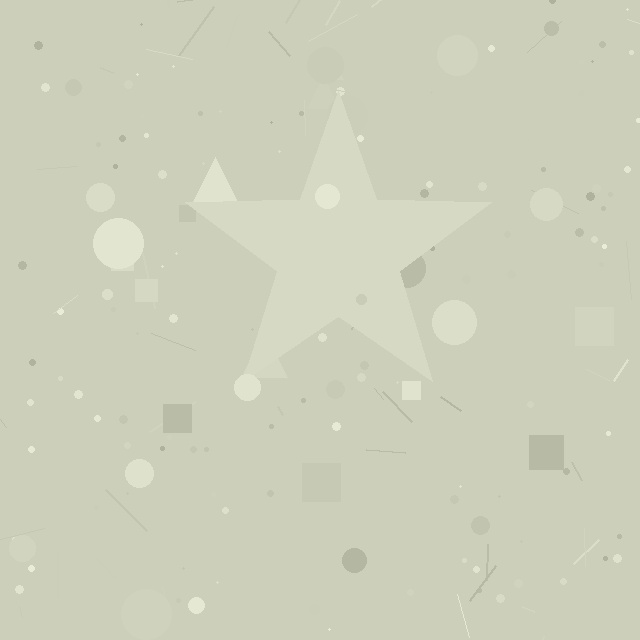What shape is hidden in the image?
A star is hidden in the image.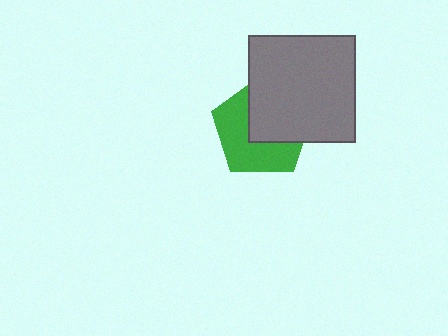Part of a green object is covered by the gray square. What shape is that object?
It is a pentagon.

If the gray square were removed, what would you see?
You would see the complete green pentagon.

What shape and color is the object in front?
The object in front is a gray square.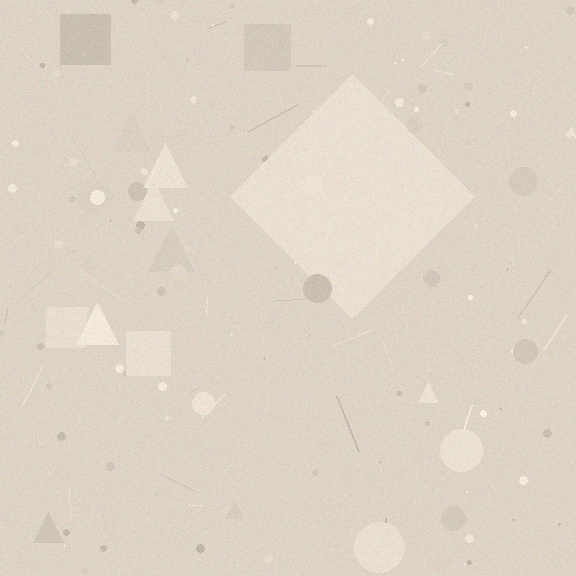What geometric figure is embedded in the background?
A diamond is embedded in the background.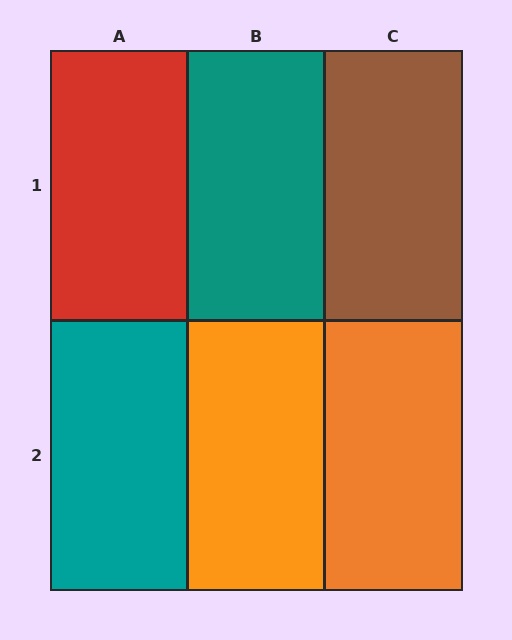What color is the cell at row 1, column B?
Teal.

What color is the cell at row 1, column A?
Red.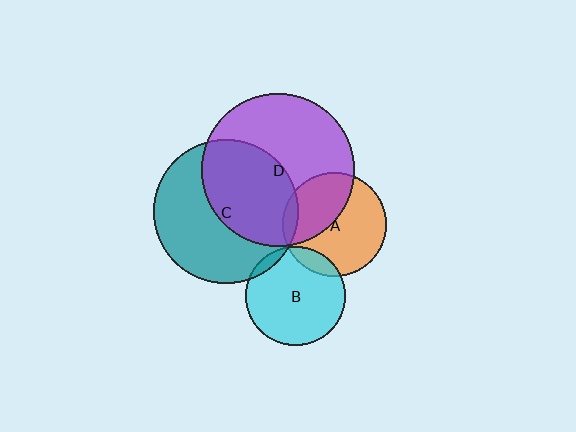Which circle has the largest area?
Circle D (purple).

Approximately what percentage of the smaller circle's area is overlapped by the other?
Approximately 50%.